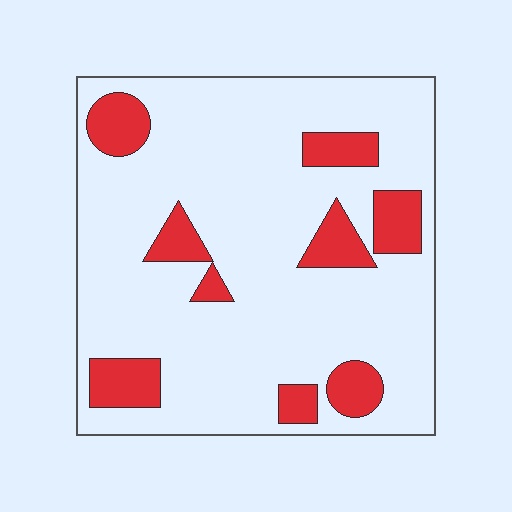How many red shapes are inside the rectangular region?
9.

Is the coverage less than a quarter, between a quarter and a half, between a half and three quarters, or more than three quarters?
Less than a quarter.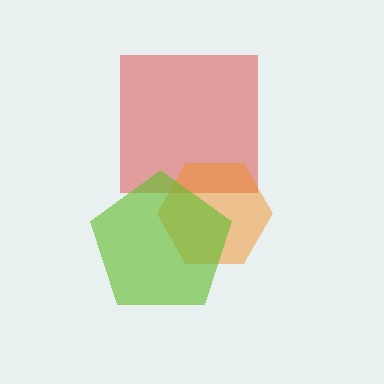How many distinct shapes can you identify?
There are 3 distinct shapes: a red square, an orange hexagon, a lime pentagon.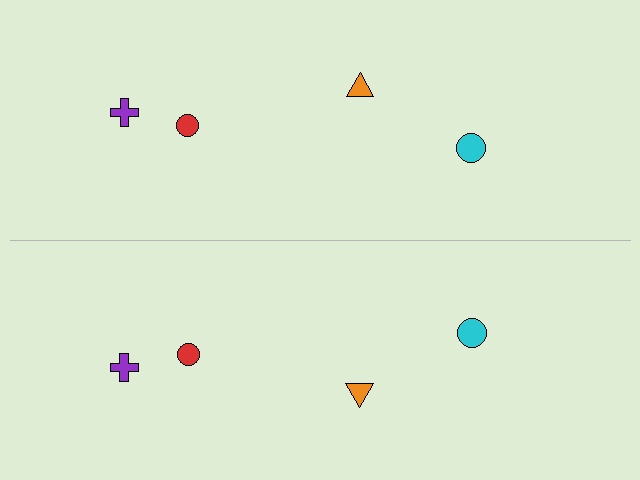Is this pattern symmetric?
Yes, this pattern has bilateral (reflection) symmetry.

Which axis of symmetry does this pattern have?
The pattern has a horizontal axis of symmetry running through the center of the image.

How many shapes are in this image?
There are 8 shapes in this image.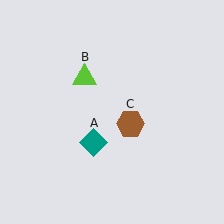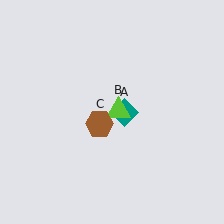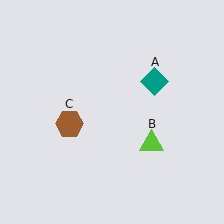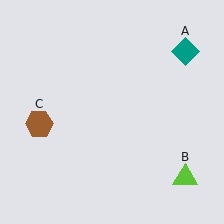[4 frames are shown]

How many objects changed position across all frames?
3 objects changed position: teal diamond (object A), lime triangle (object B), brown hexagon (object C).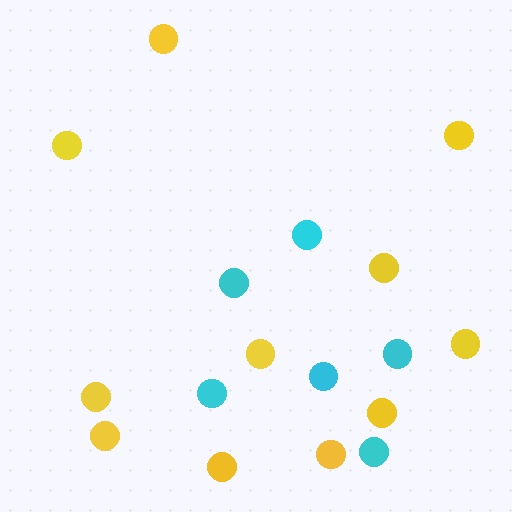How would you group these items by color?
There are 2 groups: one group of yellow circles (11) and one group of cyan circles (6).